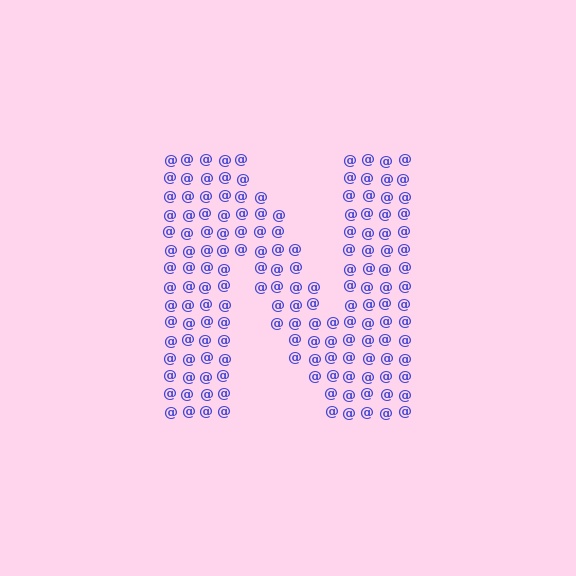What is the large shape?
The large shape is the letter N.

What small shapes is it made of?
It is made of small at signs.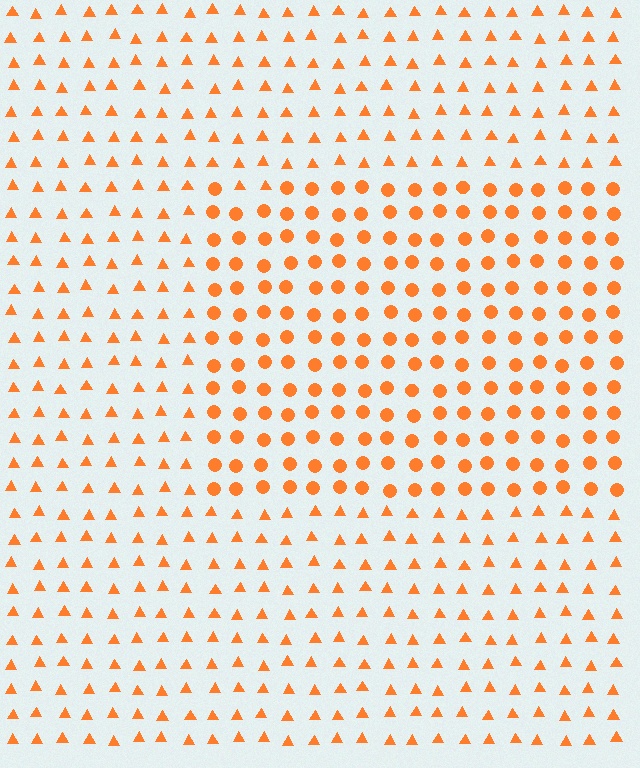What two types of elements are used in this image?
The image uses circles inside the rectangle region and triangles outside it.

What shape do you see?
I see a rectangle.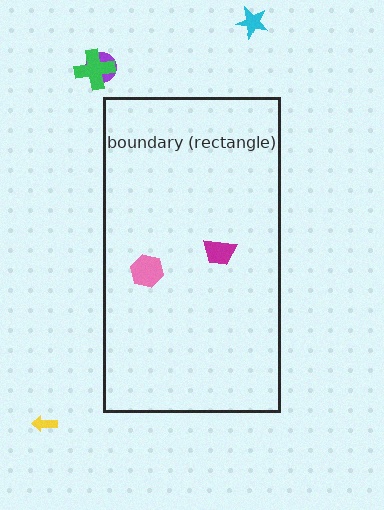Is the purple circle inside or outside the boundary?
Outside.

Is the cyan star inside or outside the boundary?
Outside.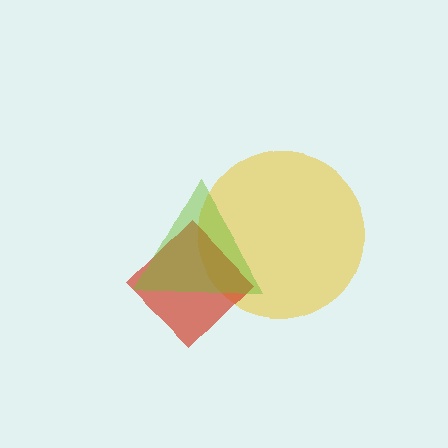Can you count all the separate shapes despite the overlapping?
Yes, there are 3 separate shapes.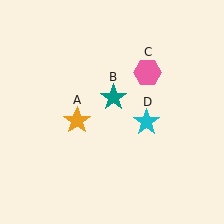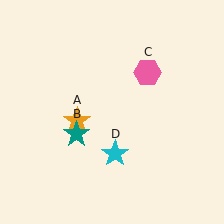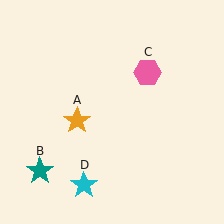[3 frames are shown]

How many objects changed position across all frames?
2 objects changed position: teal star (object B), cyan star (object D).